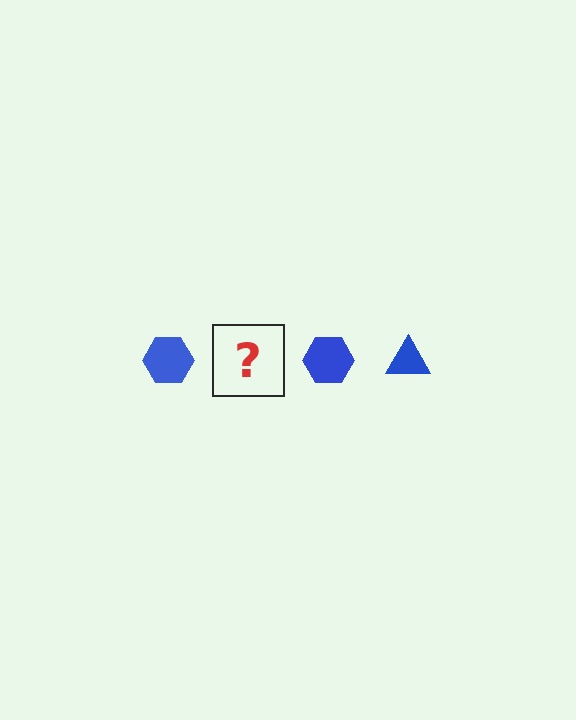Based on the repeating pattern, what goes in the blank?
The blank should be a blue triangle.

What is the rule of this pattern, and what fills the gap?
The rule is that the pattern cycles through hexagon, triangle shapes in blue. The gap should be filled with a blue triangle.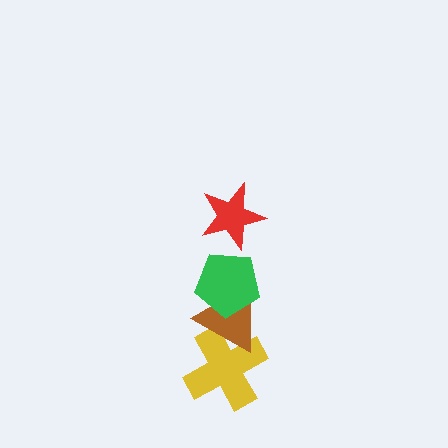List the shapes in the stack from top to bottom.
From top to bottom: the red star, the green pentagon, the brown triangle, the yellow cross.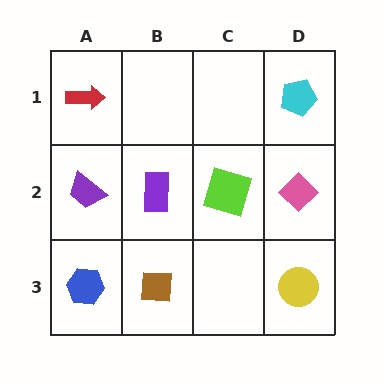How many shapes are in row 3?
3 shapes.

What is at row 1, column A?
A red arrow.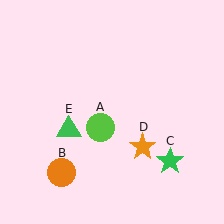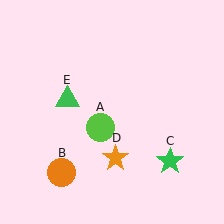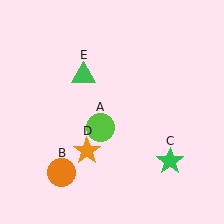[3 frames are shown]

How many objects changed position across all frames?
2 objects changed position: orange star (object D), green triangle (object E).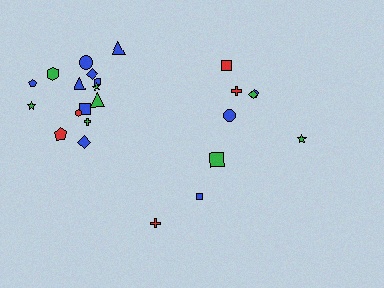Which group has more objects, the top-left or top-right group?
The top-left group.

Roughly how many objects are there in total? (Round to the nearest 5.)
Roughly 25 objects in total.